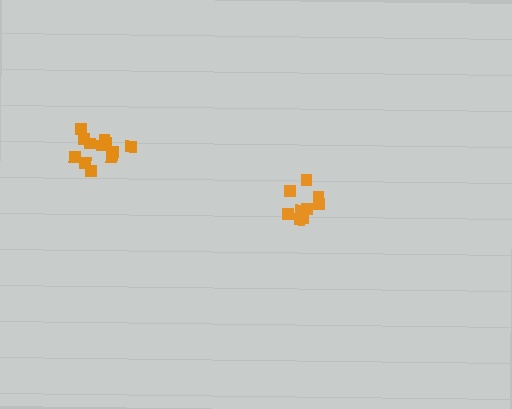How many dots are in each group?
Group 1: 9 dots, Group 2: 12 dots (21 total).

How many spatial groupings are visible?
There are 2 spatial groupings.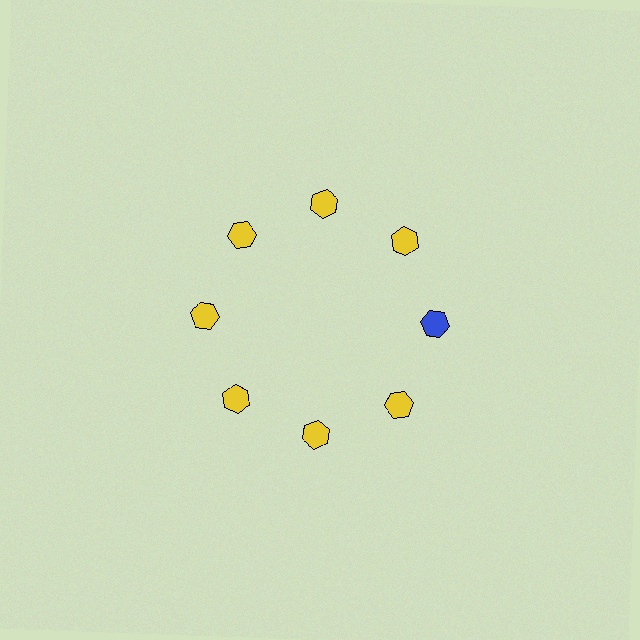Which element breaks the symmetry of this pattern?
The blue hexagon at roughly the 3 o'clock position breaks the symmetry. All other shapes are yellow hexagons.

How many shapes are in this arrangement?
There are 8 shapes arranged in a ring pattern.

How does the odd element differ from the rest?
It has a different color: blue instead of yellow.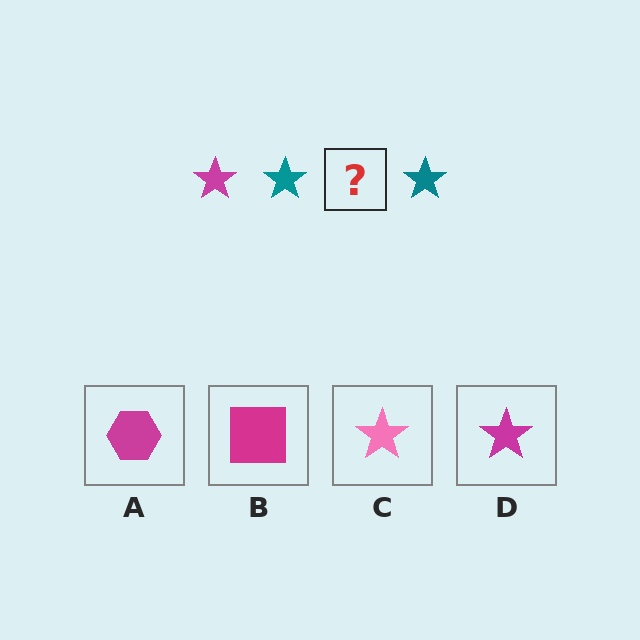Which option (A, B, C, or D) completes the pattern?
D.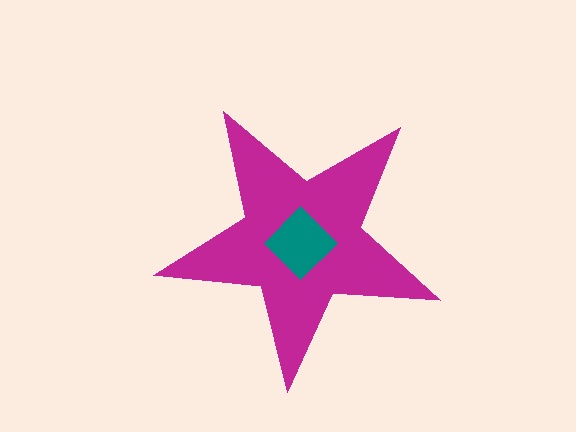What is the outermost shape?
The magenta star.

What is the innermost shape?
The teal diamond.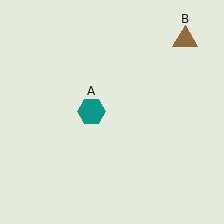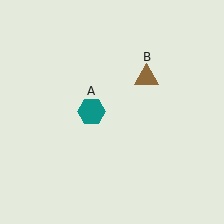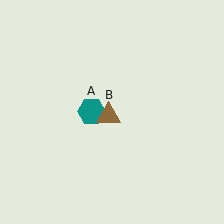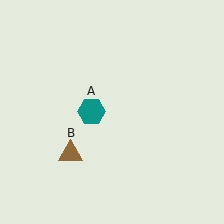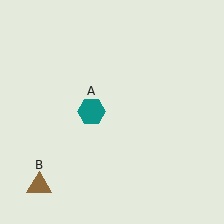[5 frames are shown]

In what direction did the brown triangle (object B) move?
The brown triangle (object B) moved down and to the left.